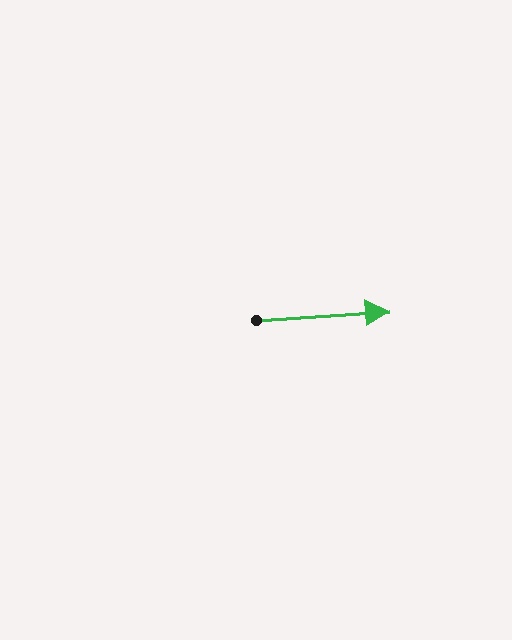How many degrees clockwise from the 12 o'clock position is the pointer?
Approximately 86 degrees.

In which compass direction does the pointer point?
East.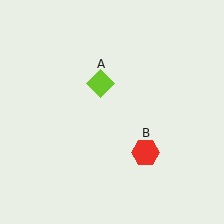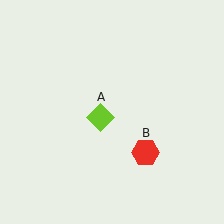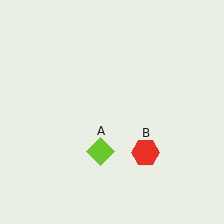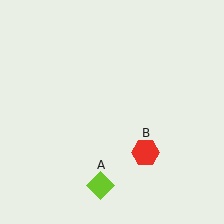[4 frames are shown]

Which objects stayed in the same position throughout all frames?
Red hexagon (object B) remained stationary.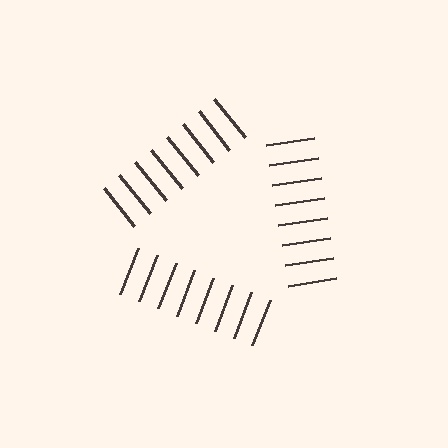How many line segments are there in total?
24 — 8 along each of the 3 edges.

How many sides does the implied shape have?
3 sides — the line-ends trace a triangle.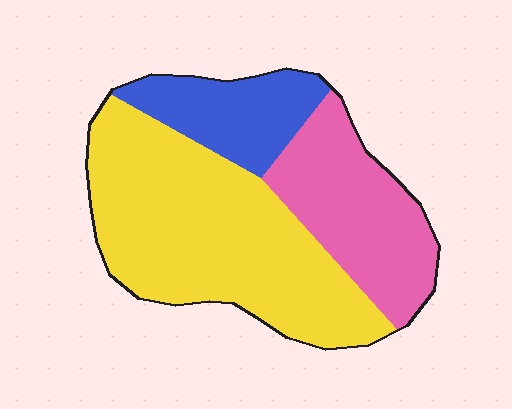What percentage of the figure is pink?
Pink covers 28% of the figure.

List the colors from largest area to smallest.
From largest to smallest: yellow, pink, blue.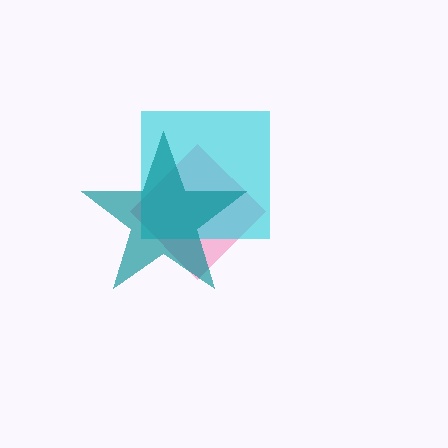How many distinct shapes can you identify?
There are 3 distinct shapes: a pink diamond, a cyan square, a teal star.